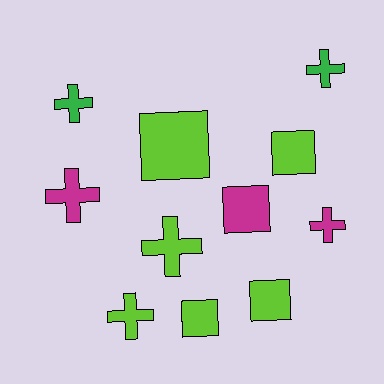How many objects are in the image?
There are 11 objects.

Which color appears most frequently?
Lime, with 6 objects.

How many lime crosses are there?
There are 2 lime crosses.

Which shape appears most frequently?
Cross, with 6 objects.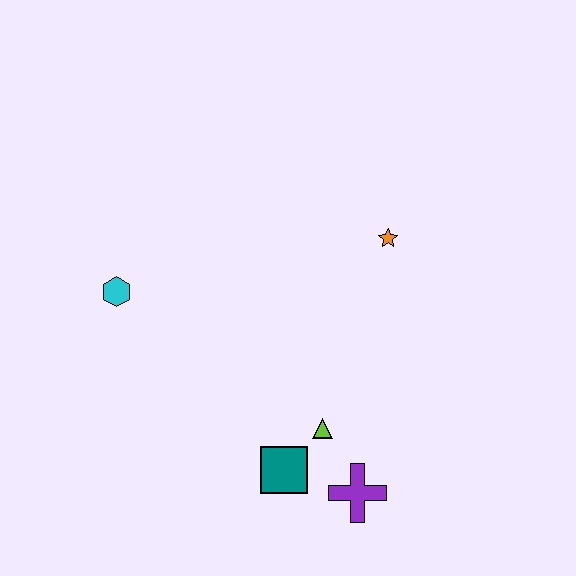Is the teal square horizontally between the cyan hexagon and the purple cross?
Yes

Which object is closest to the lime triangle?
The teal square is closest to the lime triangle.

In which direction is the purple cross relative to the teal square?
The purple cross is to the right of the teal square.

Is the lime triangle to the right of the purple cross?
No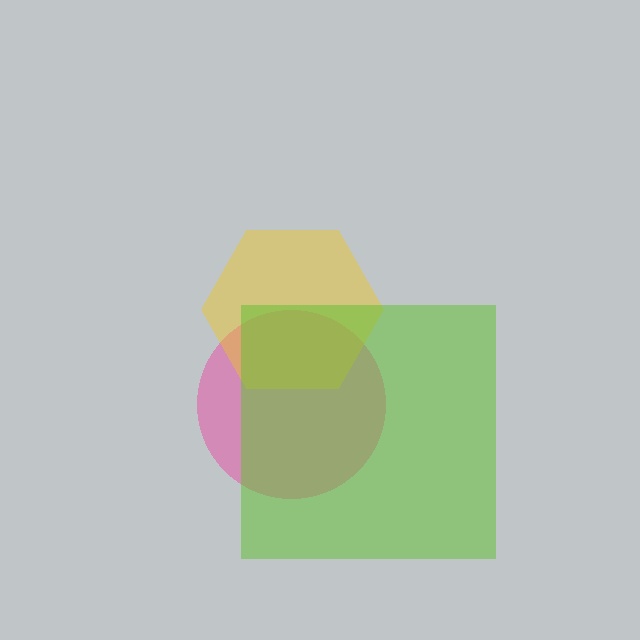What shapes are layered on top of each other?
The layered shapes are: a pink circle, a yellow hexagon, a lime square.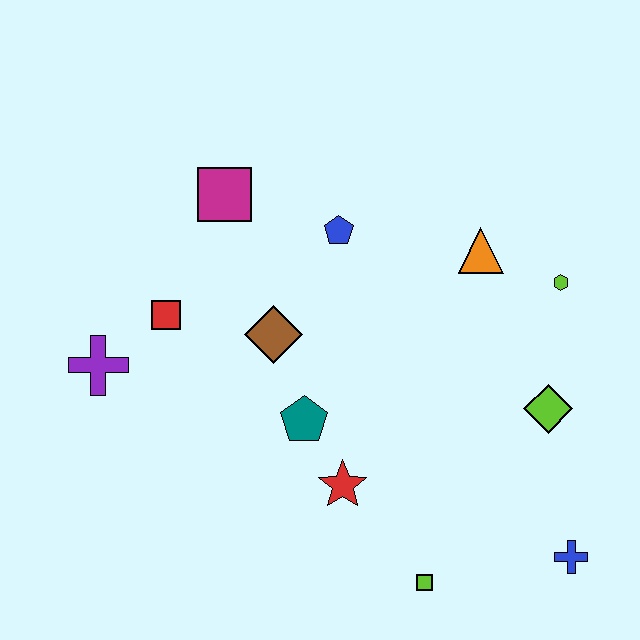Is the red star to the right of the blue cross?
No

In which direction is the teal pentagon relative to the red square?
The teal pentagon is to the right of the red square.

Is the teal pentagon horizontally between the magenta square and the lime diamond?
Yes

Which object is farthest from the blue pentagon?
The blue cross is farthest from the blue pentagon.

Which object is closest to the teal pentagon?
The red star is closest to the teal pentagon.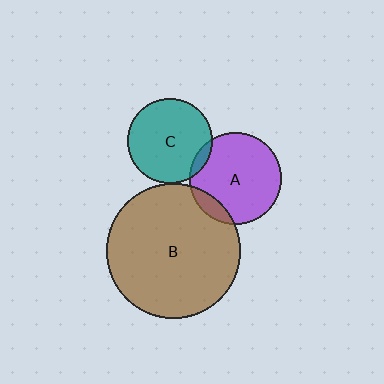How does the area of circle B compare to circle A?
Approximately 2.1 times.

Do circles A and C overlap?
Yes.